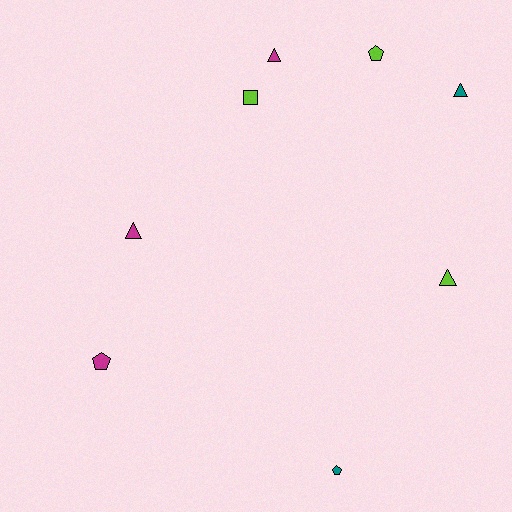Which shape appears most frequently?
Triangle, with 4 objects.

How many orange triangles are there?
There are no orange triangles.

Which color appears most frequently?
Magenta, with 3 objects.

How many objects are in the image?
There are 8 objects.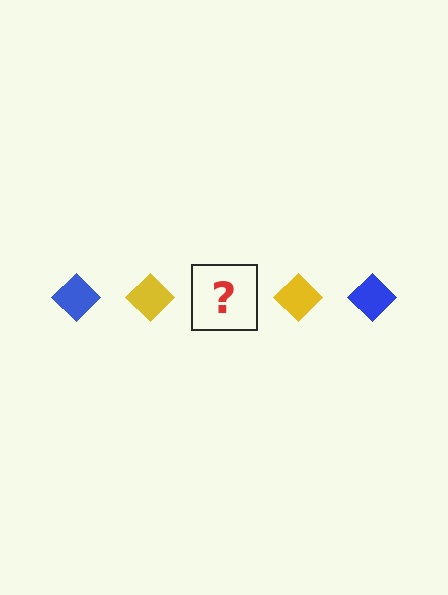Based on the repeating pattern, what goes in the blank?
The blank should be a blue diamond.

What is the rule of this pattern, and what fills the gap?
The rule is that the pattern cycles through blue, yellow diamonds. The gap should be filled with a blue diamond.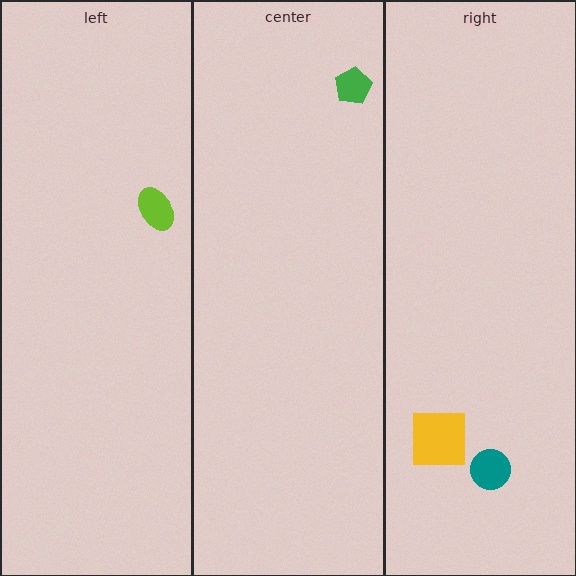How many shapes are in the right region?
2.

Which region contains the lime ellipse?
The left region.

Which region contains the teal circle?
The right region.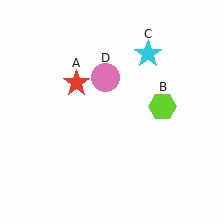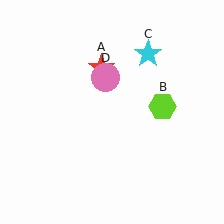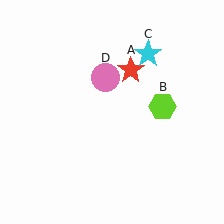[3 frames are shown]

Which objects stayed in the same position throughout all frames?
Lime hexagon (object B) and cyan star (object C) and pink circle (object D) remained stationary.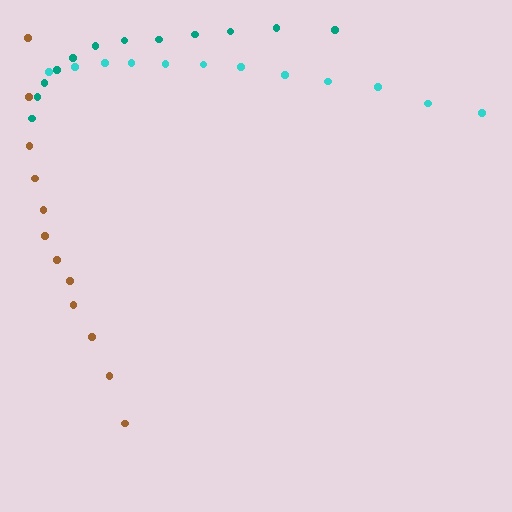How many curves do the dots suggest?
There are 3 distinct paths.